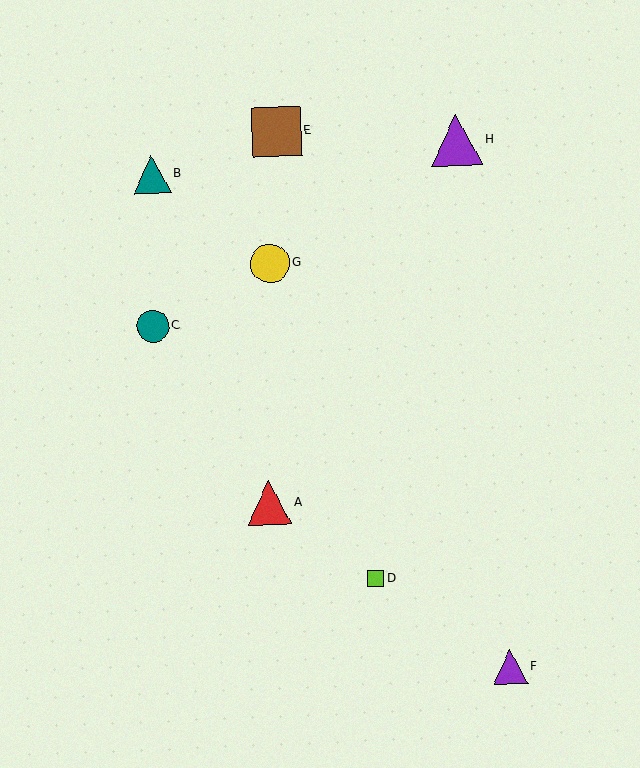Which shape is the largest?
The purple triangle (labeled H) is the largest.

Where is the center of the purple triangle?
The center of the purple triangle is at (510, 667).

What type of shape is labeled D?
Shape D is a lime square.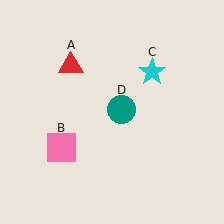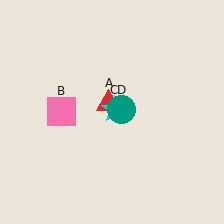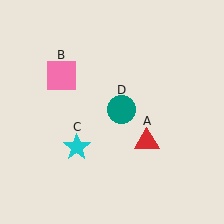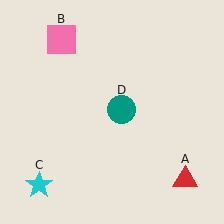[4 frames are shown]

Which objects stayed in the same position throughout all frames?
Teal circle (object D) remained stationary.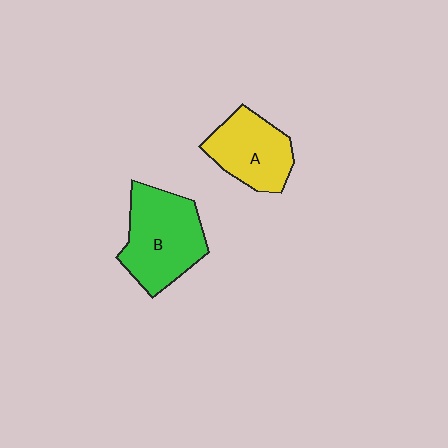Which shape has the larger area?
Shape B (green).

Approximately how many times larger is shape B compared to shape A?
Approximately 1.3 times.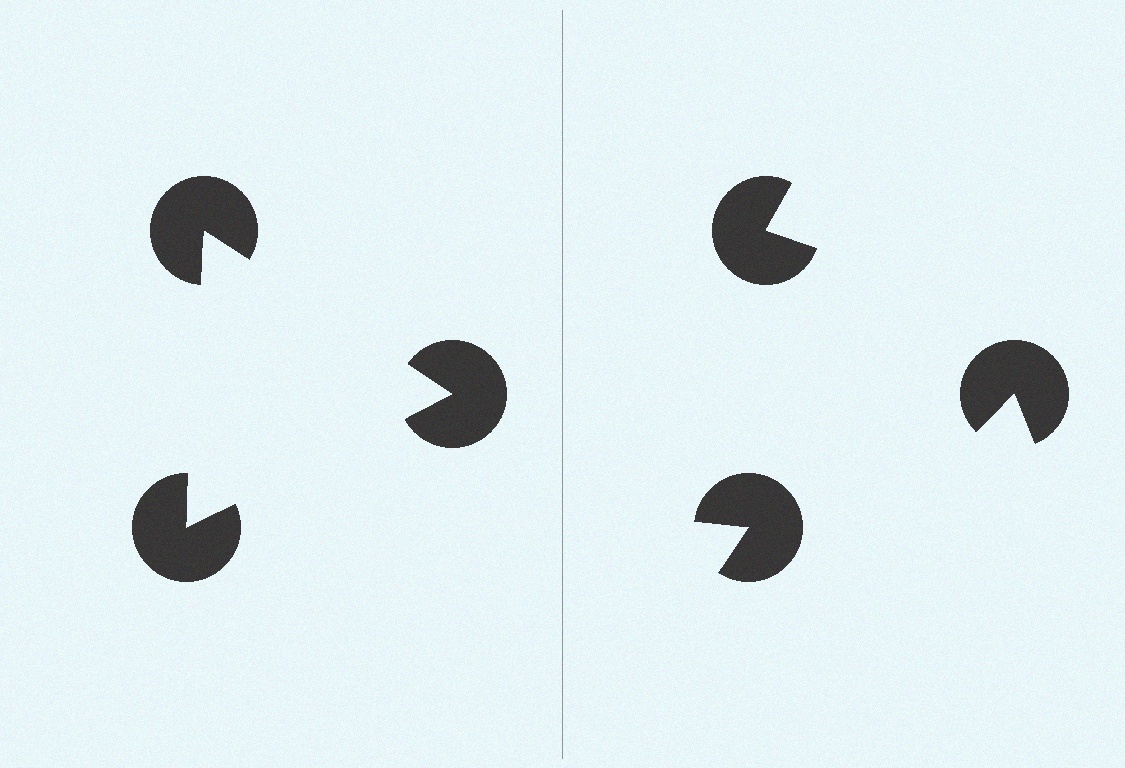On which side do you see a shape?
An illusory triangle appears on the left side. On the right side the wedge cuts are rotated, so no coherent shape forms.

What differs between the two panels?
The pac-man discs are positioned identically on both sides; only the wedge orientations differ. On the left they align to a triangle; on the right they are misaligned.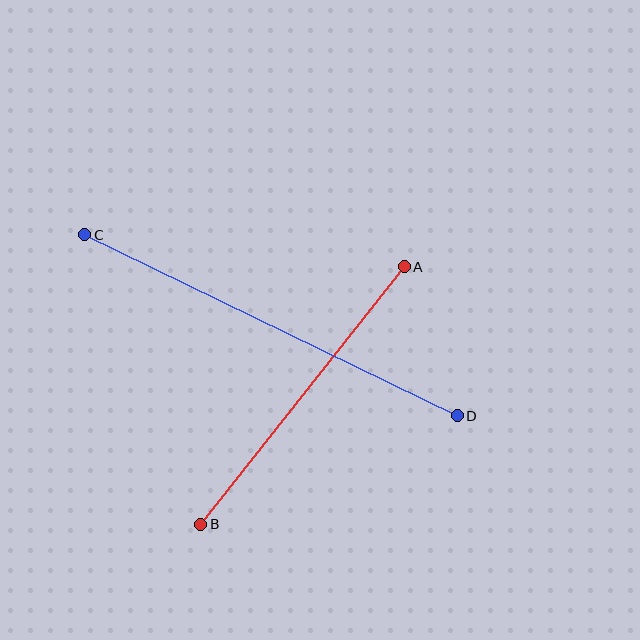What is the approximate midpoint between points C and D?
The midpoint is at approximately (271, 325) pixels.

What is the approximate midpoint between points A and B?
The midpoint is at approximately (302, 396) pixels.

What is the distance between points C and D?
The distance is approximately 414 pixels.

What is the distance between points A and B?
The distance is approximately 328 pixels.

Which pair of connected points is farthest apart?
Points C and D are farthest apart.